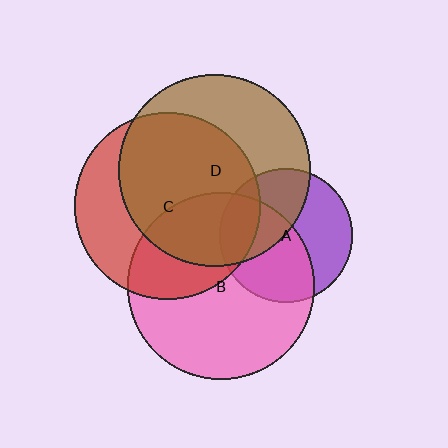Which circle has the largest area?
Circle D (brown).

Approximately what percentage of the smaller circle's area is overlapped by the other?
Approximately 50%.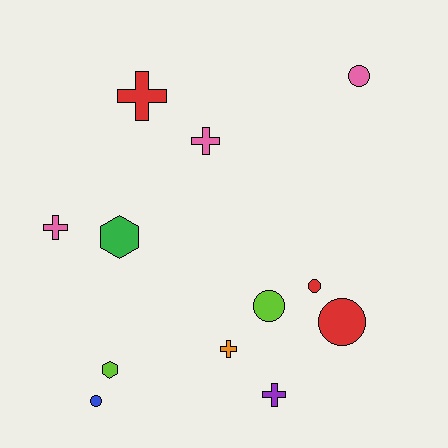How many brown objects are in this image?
There are no brown objects.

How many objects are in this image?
There are 12 objects.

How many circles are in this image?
There are 5 circles.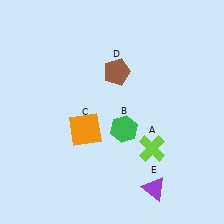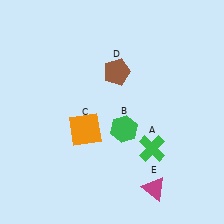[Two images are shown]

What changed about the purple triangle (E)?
In Image 1, E is purple. In Image 2, it changed to magenta.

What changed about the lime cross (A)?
In Image 1, A is lime. In Image 2, it changed to green.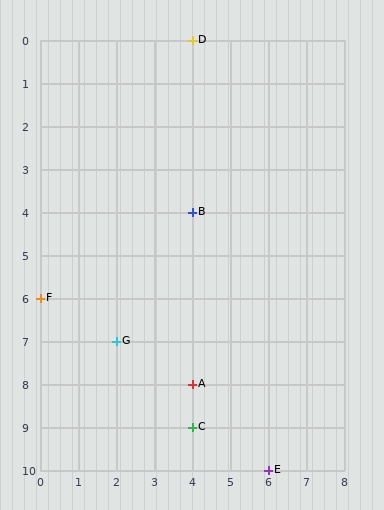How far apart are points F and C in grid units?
Points F and C are 4 columns and 3 rows apart (about 5.0 grid units diagonally).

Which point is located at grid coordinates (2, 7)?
Point G is at (2, 7).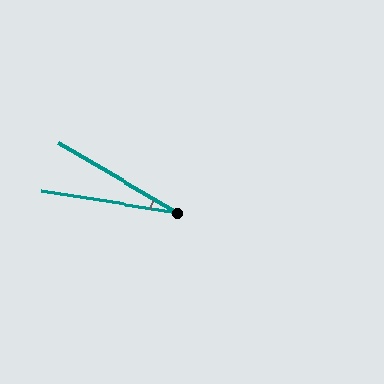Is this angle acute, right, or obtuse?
It is acute.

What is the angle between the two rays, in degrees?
Approximately 21 degrees.